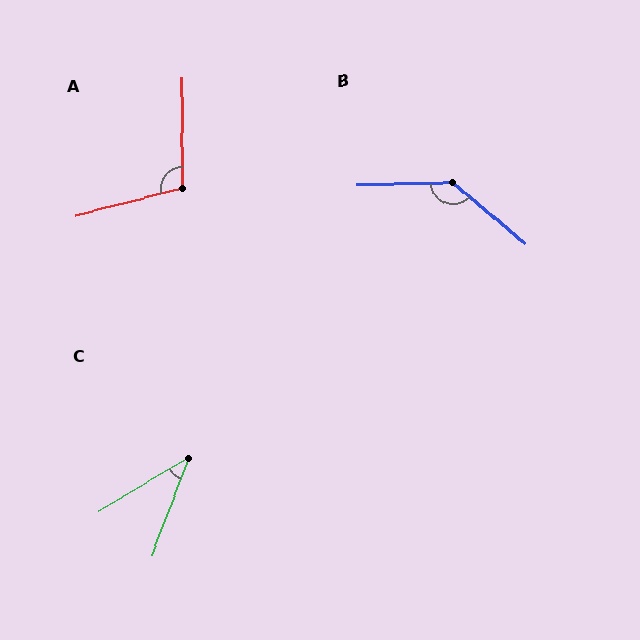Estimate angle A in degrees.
Approximately 105 degrees.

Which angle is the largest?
B, at approximately 139 degrees.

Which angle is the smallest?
C, at approximately 38 degrees.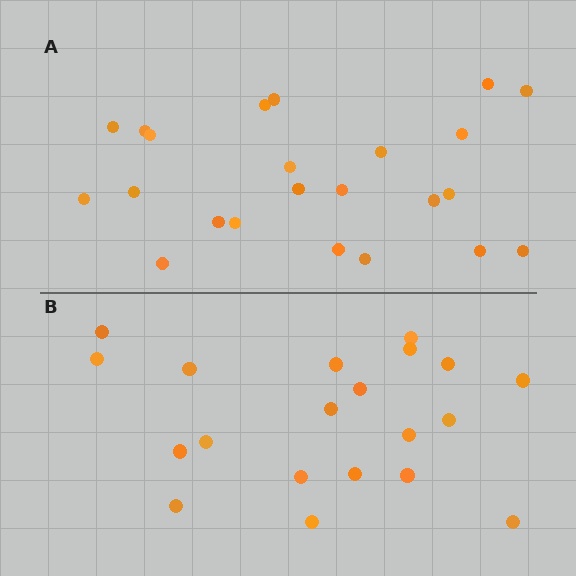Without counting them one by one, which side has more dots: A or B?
Region A (the top region) has more dots.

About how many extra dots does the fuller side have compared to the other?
Region A has just a few more — roughly 2 or 3 more dots than region B.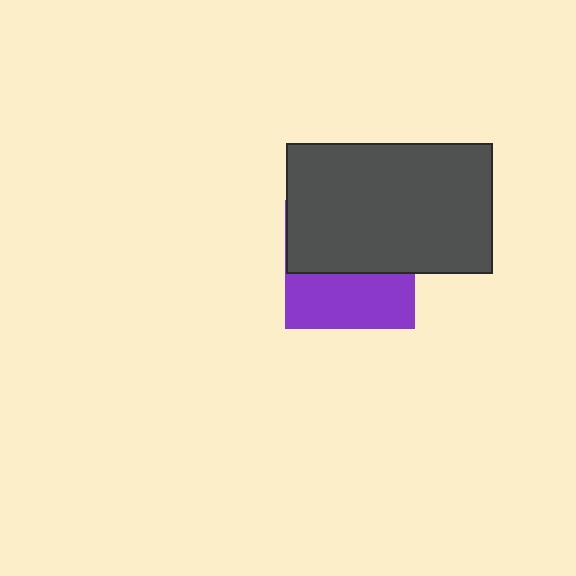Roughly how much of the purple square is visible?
A small part of it is visible (roughly 43%).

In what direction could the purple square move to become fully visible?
The purple square could move down. That would shift it out from behind the dark gray rectangle entirely.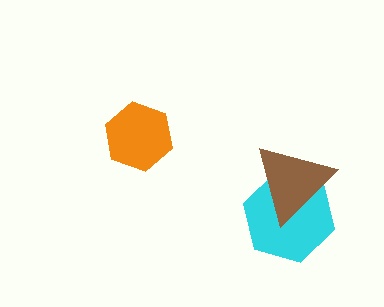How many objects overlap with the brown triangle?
1 object overlaps with the brown triangle.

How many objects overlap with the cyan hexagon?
1 object overlaps with the cyan hexagon.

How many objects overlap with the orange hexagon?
0 objects overlap with the orange hexagon.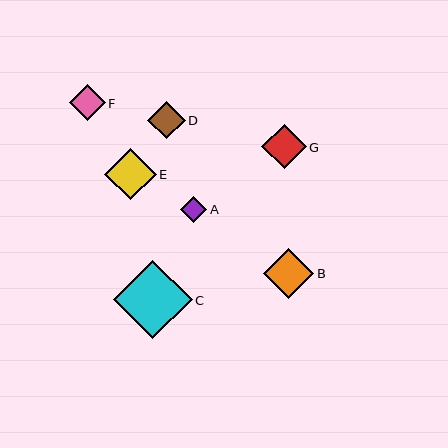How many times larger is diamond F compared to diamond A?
Diamond F is approximately 1.4 times the size of diamond A.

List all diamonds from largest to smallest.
From largest to smallest: C, E, B, G, D, F, A.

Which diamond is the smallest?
Diamond A is the smallest with a size of approximately 26 pixels.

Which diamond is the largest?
Diamond C is the largest with a size of approximately 79 pixels.